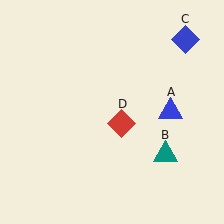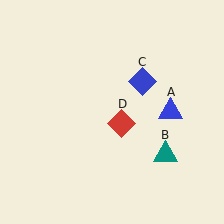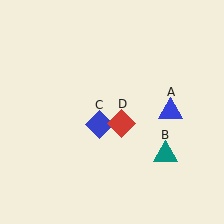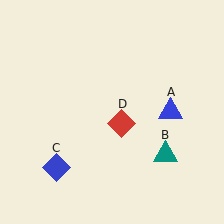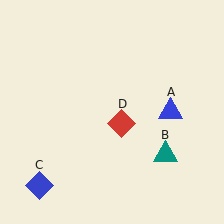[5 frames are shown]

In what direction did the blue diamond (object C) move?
The blue diamond (object C) moved down and to the left.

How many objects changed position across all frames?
1 object changed position: blue diamond (object C).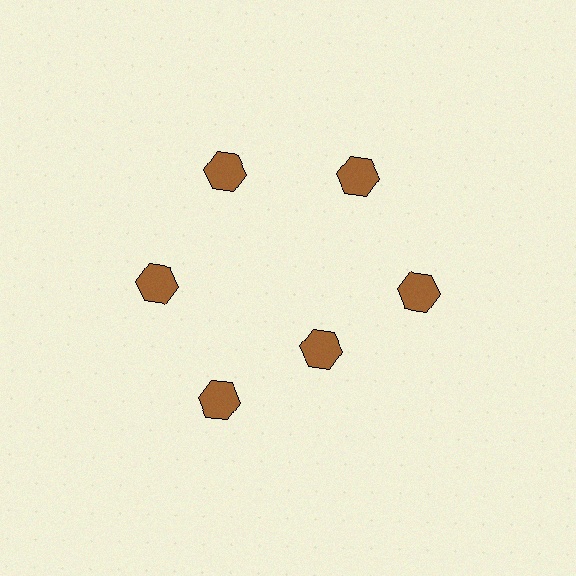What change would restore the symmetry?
The symmetry would be restored by moving it outward, back onto the ring so that all 6 hexagons sit at equal angles and equal distance from the center.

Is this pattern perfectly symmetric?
No. The 6 brown hexagons are arranged in a ring, but one element near the 5 o'clock position is pulled inward toward the center, breaking the 6-fold rotational symmetry.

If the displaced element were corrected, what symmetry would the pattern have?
It would have 6-fold rotational symmetry — the pattern would map onto itself every 60 degrees.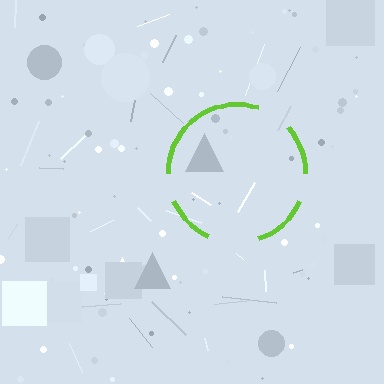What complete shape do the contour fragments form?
The contour fragments form a circle.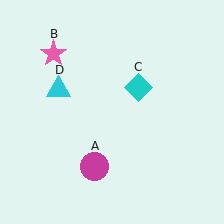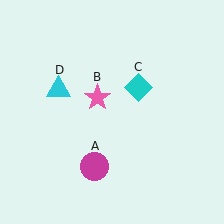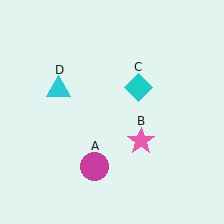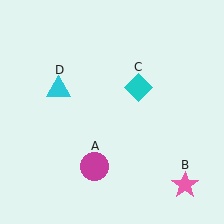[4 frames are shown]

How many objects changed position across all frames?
1 object changed position: pink star (object B).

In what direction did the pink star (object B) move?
The pink star (object B) moved down and to the right.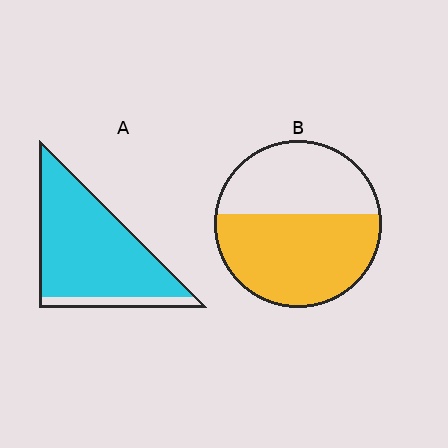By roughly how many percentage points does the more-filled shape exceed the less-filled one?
By roughly 30 percentage points (A over B).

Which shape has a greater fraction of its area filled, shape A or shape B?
Shape A.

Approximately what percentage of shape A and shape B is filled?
A is approximately 85% and B is approximately 60%.